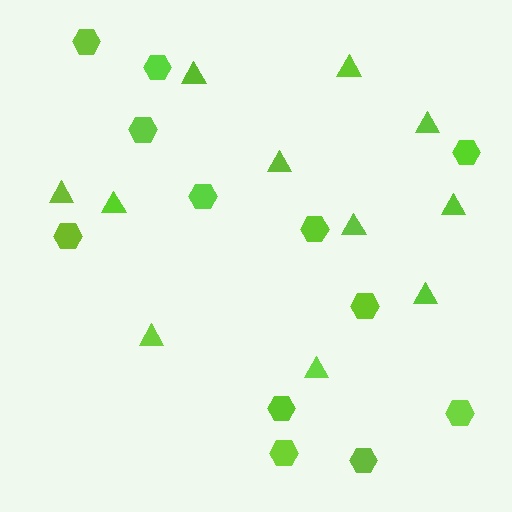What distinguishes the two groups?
There are 2 groups: one group of triangles (11) and one group of hexagons (12).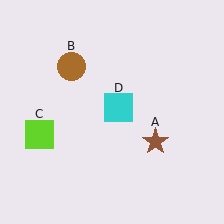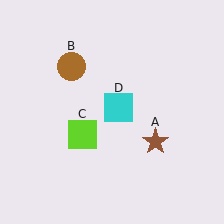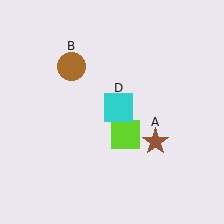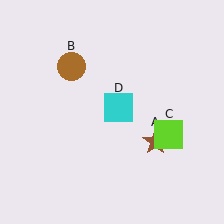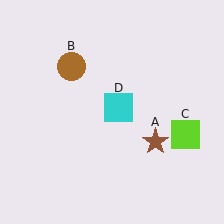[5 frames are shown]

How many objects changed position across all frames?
1 object changed position: lime square (object C).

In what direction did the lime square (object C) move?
The lime square (object C) moved right.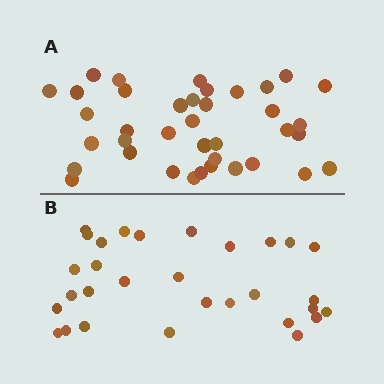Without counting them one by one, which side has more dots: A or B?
Region A (the top region) has more dots.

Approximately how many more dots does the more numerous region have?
Region A has roughly 8 or so more dots than region B.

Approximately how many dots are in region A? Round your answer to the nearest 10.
About 40 dots. (The exact count is 38, which rounds to 40.)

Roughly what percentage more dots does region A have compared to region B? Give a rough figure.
About 25% more.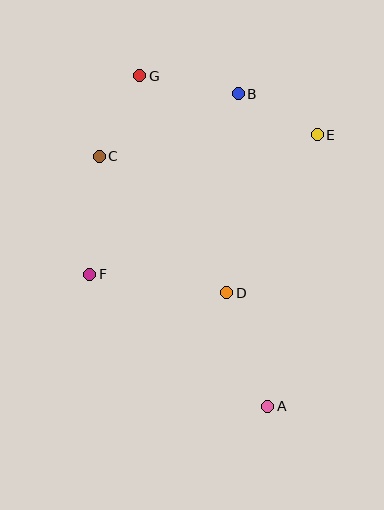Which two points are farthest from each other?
Points A and G are farthest from each other.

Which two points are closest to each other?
Points B and E are closest to each other.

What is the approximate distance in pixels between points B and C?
The distance between B and C is approximately 153 pixels.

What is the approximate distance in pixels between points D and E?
The distance between D and E is approximately 182 pixels.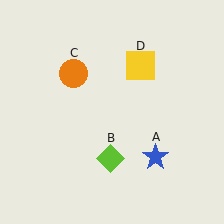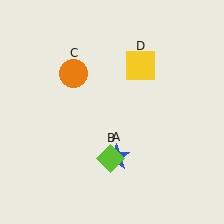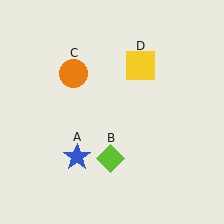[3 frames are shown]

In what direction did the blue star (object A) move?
The blue star (object A) moved left.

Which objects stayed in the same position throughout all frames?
Lime diamond (object B) and orange circle (object C) and yellow square (object D) remained stationary.